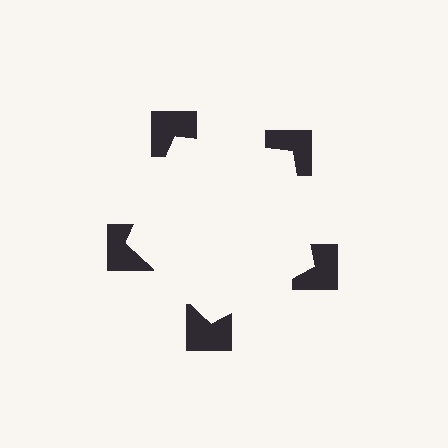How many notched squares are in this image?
There are 5 — one at each vertex of the illusory pentagon.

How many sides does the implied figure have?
5 sides.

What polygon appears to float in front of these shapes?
An illusory pentagon — its edges are inferred from the aligned wedge cuts in the notched squares, not physically drawn.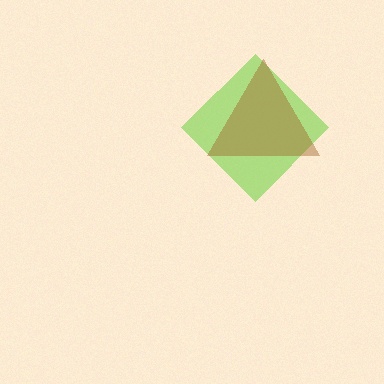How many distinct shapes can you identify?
There are 2 distinct shapes: a lime diamond, a brown triangle.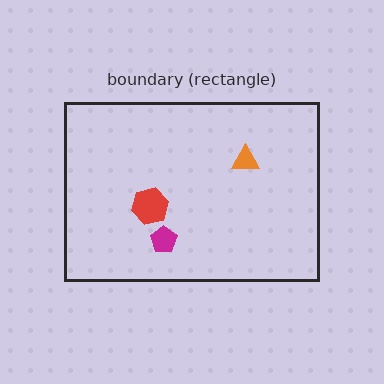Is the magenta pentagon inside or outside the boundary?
Inside.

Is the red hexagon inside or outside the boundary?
Inside.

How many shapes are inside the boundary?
3 inside, 0 outside.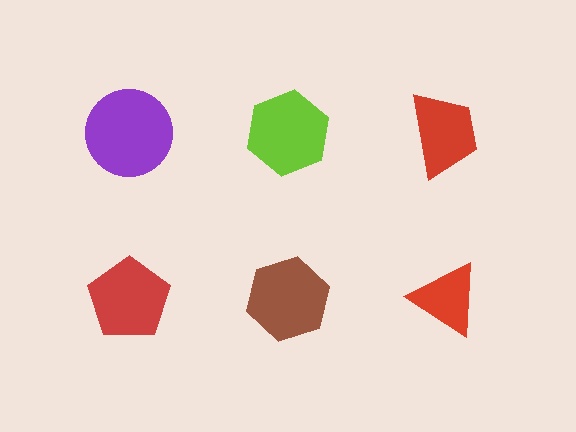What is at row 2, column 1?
A red pentagon.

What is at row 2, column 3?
A red triangle.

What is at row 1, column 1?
A purple circle.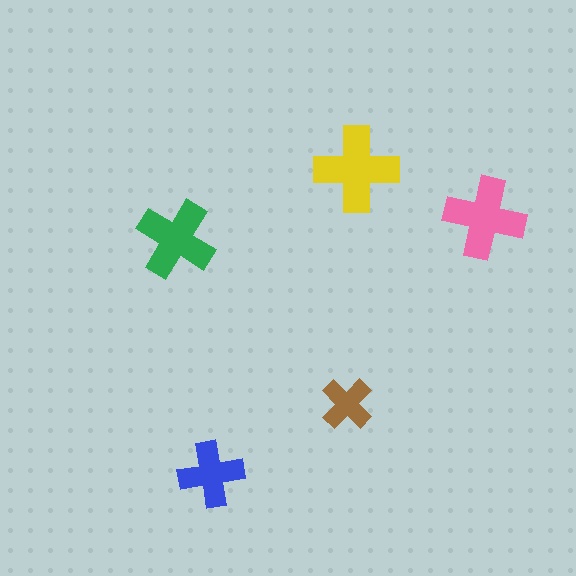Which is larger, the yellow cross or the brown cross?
The yellow one.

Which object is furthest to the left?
The green cross is leftmost.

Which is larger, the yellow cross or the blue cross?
The yellow one.